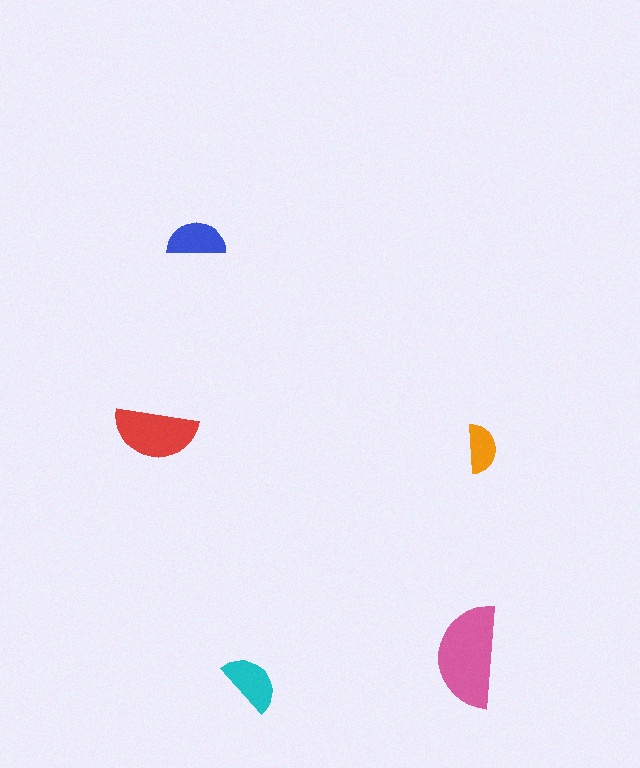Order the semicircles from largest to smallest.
the pink one, the red one, the cyan one, the blue one, the orange one.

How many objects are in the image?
There are 5 objects in the image.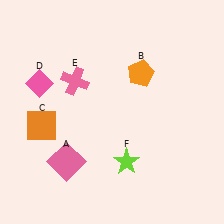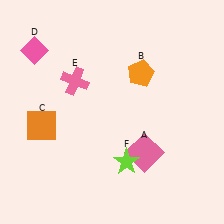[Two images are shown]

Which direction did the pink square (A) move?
The pink square (A) moved right.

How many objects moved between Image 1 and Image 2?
2 objects moved between the two images.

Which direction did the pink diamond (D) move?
The pink diamond (D) moved up.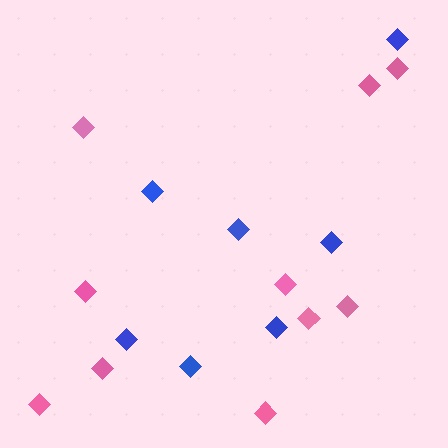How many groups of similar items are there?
There are 2 groups: one group of blue diamonds (7) and one group of pink diamonds (10).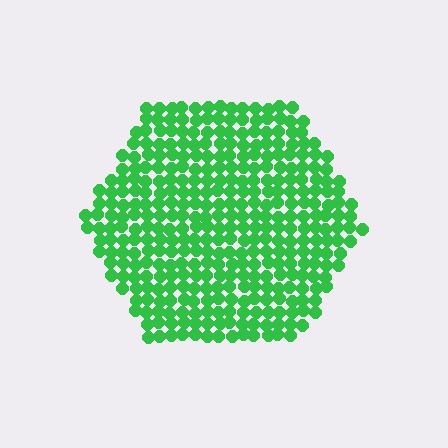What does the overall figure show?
The overall figure shows a hexagon.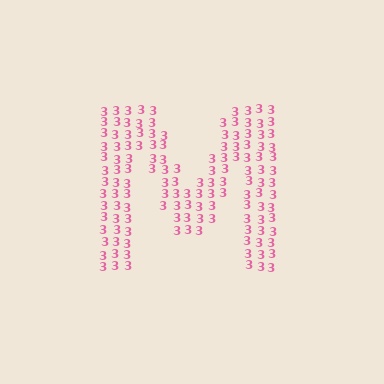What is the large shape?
The large shape is the letter M.